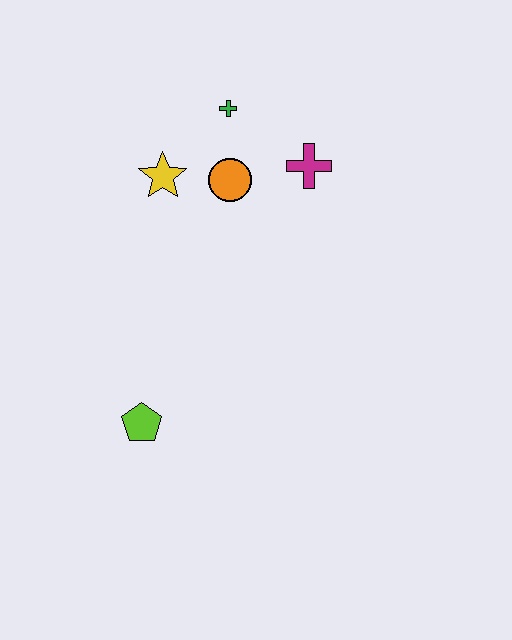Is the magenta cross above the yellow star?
Yes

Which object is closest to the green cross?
The orange circle is closest to the green cross.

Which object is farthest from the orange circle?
The lime pentagon is farthest from the orange circle.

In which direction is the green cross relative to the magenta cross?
The green cross is to the left of the magenta cross.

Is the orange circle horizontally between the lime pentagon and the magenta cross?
Yes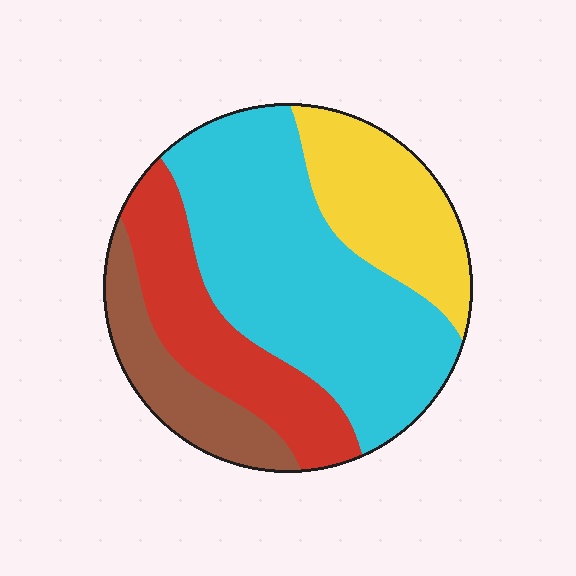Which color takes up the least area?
Brown, at roughly 15%.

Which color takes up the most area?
Cyan, at roughly 45%.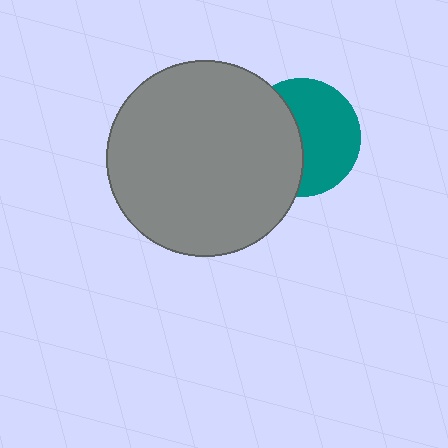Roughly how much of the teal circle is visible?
About half of it is visible (roughly 57%).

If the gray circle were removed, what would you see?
You would see the complete teal circle.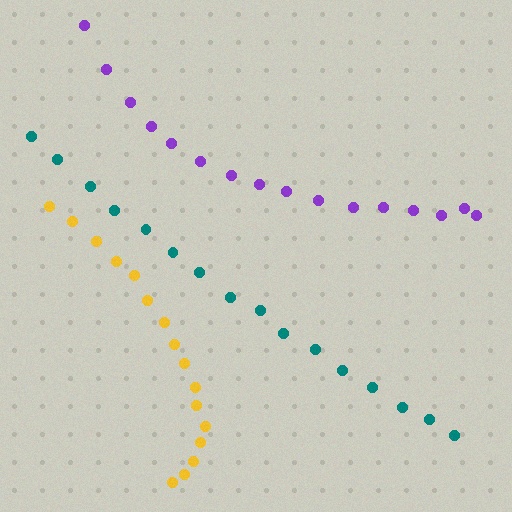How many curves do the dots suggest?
There are 3 distinct paths.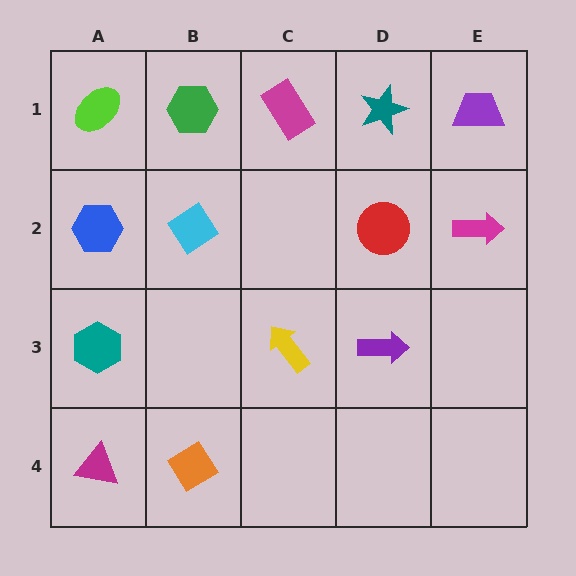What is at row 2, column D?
A red circle.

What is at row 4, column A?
A magenta triangle.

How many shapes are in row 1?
5 shapes.